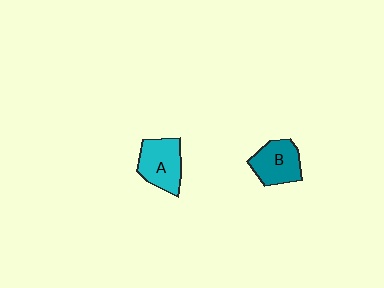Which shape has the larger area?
Shape A (cyan).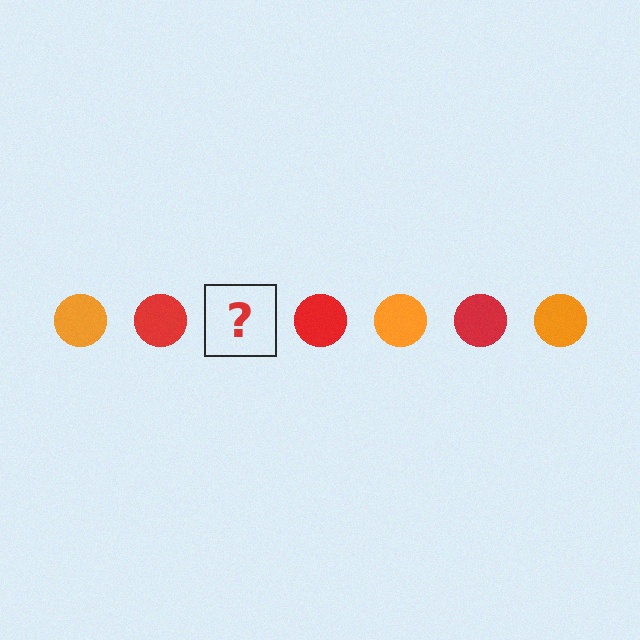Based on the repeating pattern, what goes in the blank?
The blank should be an orange circle.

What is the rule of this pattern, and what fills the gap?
The rule is that the pattern cycles through orange, red circles. The gap should be filled with an orange circle.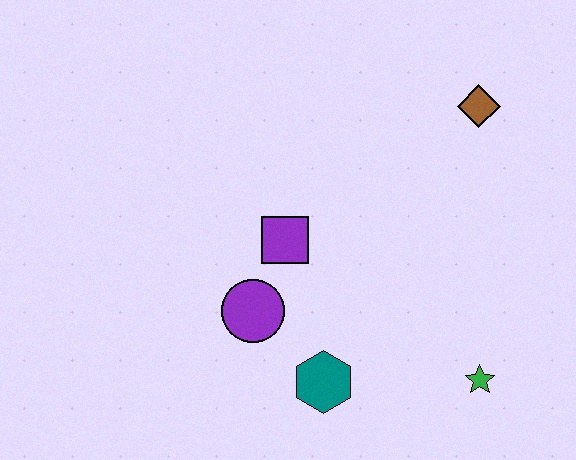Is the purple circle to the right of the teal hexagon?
No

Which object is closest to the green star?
The teal hexagon is closest to the green star.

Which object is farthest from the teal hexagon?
The brown diamond is farthest from the teal hexagon.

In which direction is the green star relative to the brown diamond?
The green star is below the brown diamond.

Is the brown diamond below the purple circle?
No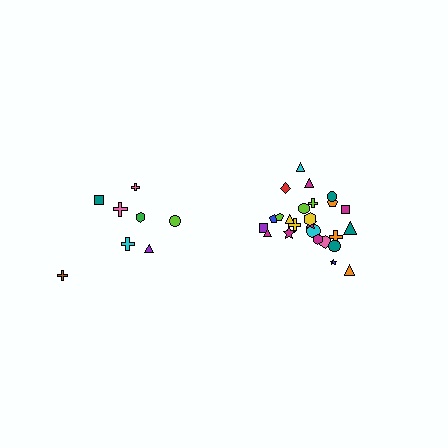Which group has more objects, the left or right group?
The right group.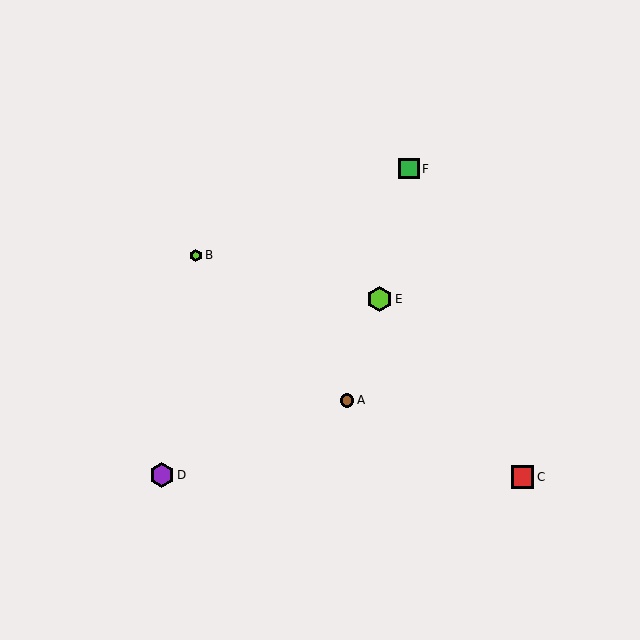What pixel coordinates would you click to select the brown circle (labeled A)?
Click at (347, 400) to select the brown circle A.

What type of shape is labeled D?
Shape D is a purple hexagon.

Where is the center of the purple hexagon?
The center of the purple hexagon is at (162, 475).